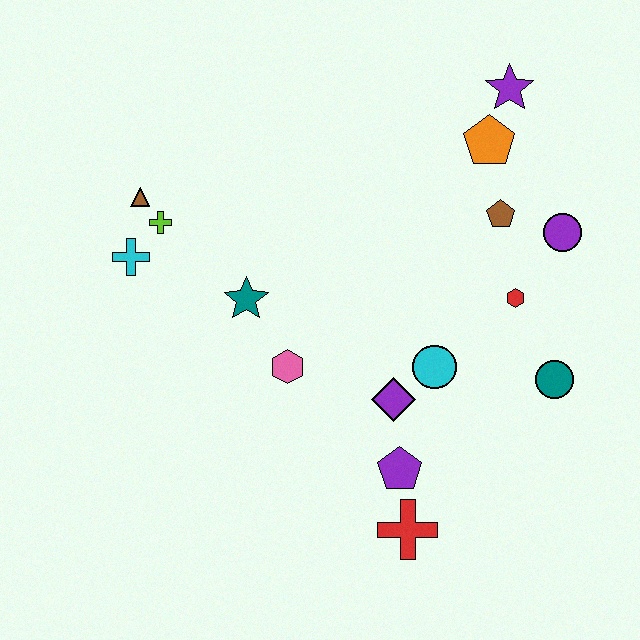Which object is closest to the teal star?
The pink hexagon is closest to the teal star.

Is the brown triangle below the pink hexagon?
No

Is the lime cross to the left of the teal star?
Yes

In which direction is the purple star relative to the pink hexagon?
The purple star is above the pink hexagon.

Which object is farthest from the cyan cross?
The teal circle is farthest from the cyan cross.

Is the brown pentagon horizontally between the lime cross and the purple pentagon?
No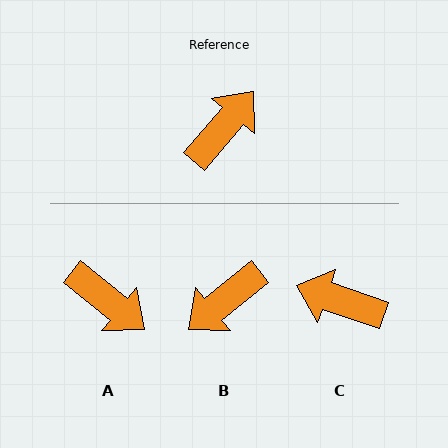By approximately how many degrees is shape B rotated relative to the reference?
Approximately 169 degrees counter-clockwise.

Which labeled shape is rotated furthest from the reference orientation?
B, about 169 degrees away.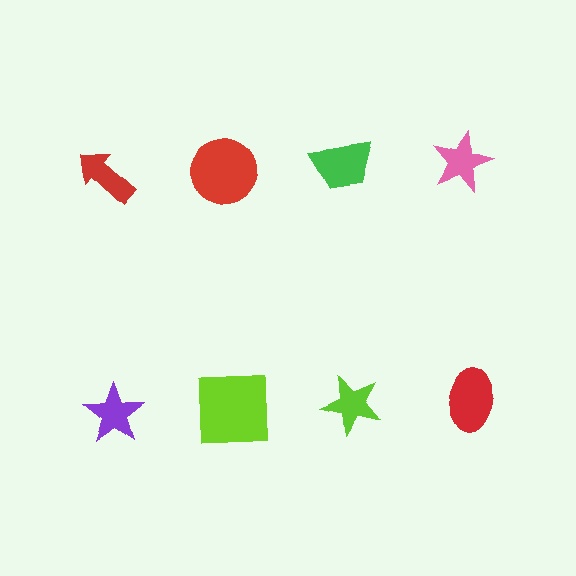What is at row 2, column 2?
A lime square.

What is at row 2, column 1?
A purple star.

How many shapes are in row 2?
4 shapes.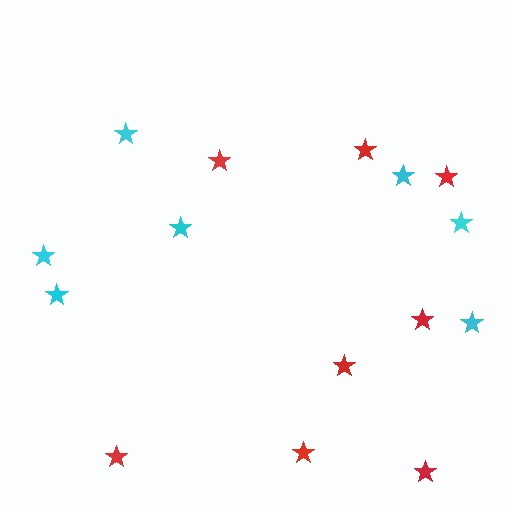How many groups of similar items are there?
There are 2 groups: one group of red stars (8) and one group of cyan stars (7).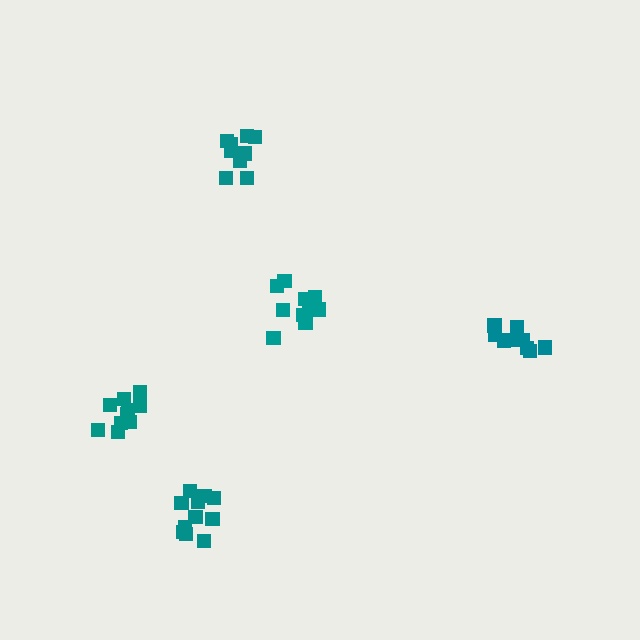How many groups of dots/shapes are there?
There are 5 groups.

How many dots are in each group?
Group 1: 9 dots, Group 2: 9 dots, Group 3: 10 dots, Group 4: 10 dots, Group 5: 11 dots (49 total).